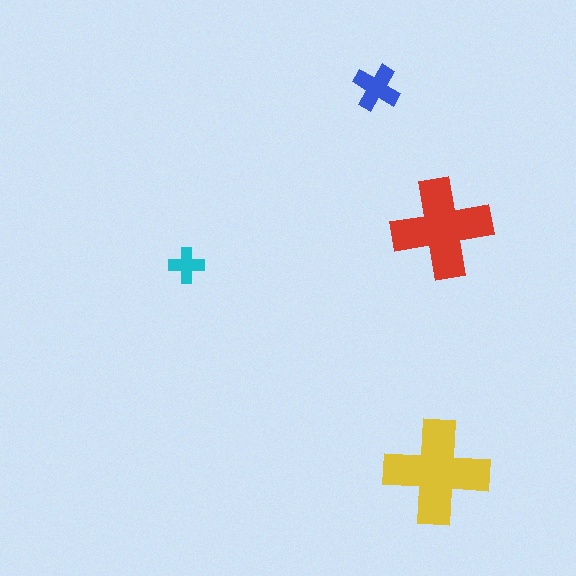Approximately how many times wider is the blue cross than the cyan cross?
About 1.5 times wider.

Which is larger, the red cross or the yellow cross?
The yellow one.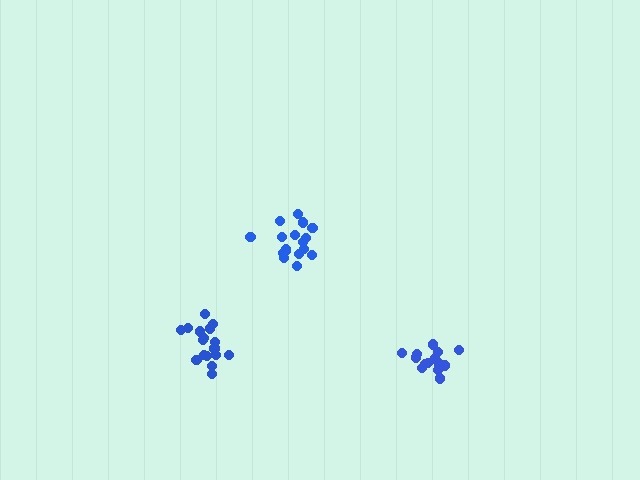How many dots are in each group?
Group 1: 17 dots, Group 2: 17 dots, Group 3: 15 dots (49 total).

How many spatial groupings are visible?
There are 3 spatial groupings.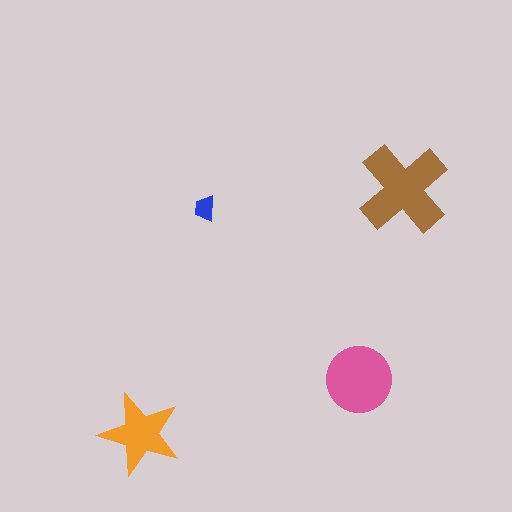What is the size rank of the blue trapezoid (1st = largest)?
4th.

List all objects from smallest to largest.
The blue trapezoid, the orange star, the pink circle, the brown cross.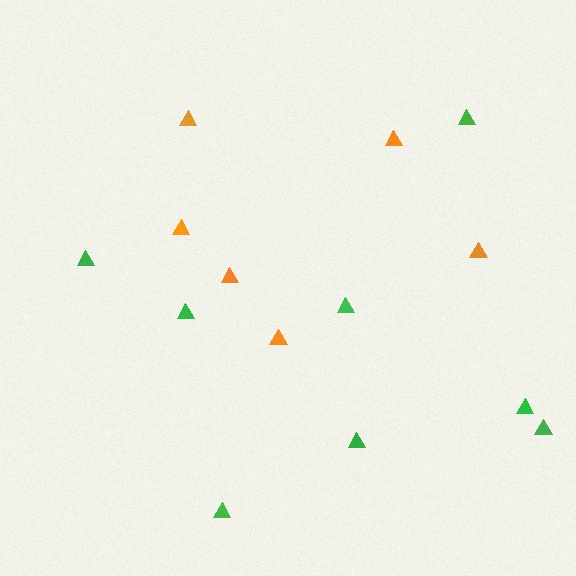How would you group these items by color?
There are 2 groups: one group of green triangles (8) and one group of orange triangles (6).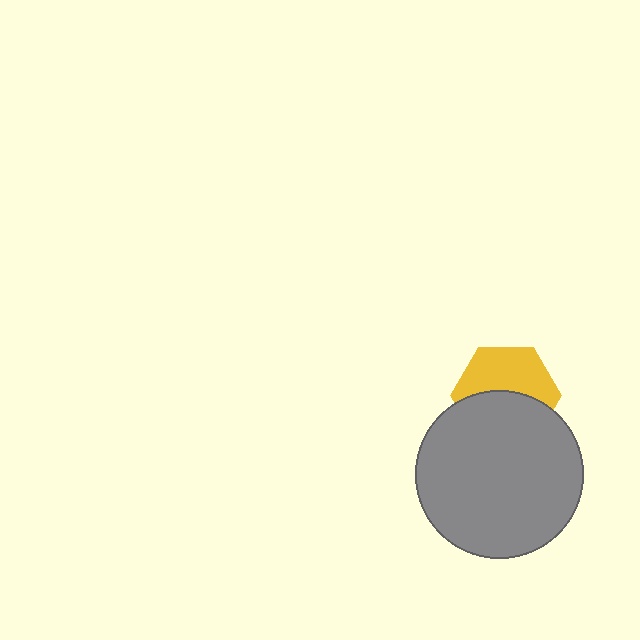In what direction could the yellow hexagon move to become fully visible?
The yellow hexagon could move up. That would shift it out from behind the gray circle entirely.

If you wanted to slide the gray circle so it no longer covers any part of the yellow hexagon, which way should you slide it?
Slide it down — that is the most direct way to separate the two shapes.